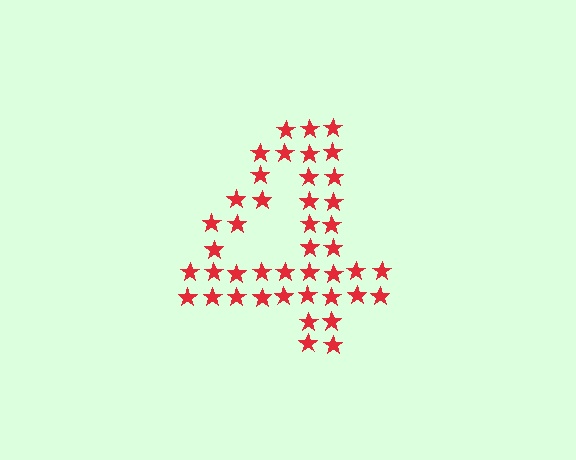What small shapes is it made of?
It is made of small stars.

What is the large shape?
The large shape is the digit 4.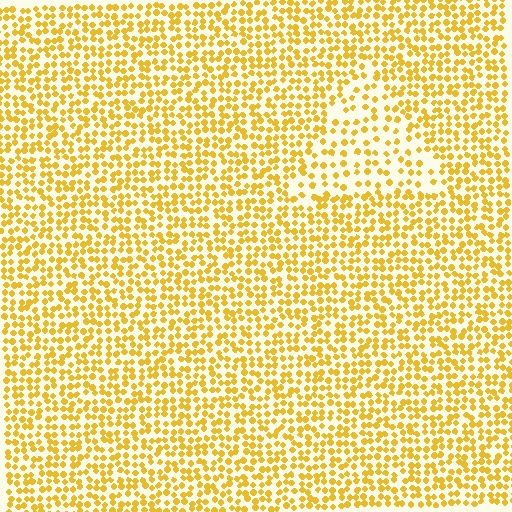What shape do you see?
I see a triangle.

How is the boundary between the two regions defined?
The boundary is defined by a change in element density (approximately 1.8x ratio). All elements are the same color, size, and shape.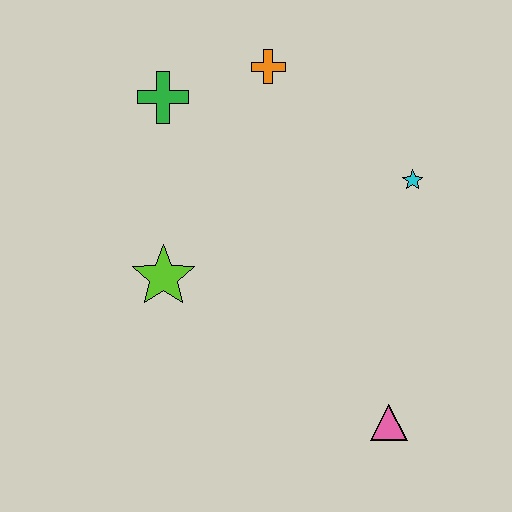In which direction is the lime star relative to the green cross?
The lime star is below the green cross.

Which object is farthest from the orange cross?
The pink triangle is farthest from the orange cross.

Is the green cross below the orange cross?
Yes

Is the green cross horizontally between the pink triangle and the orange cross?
No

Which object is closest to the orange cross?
The green cross is closest to the orange cross.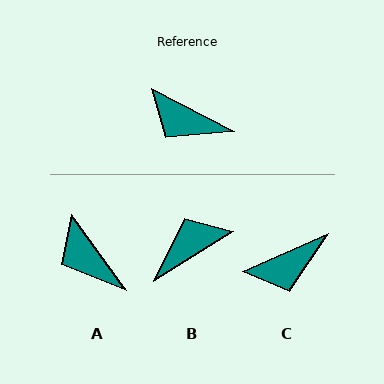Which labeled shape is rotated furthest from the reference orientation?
B, about 121 degrees away.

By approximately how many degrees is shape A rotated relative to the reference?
Approximately 27 degrees clockwise.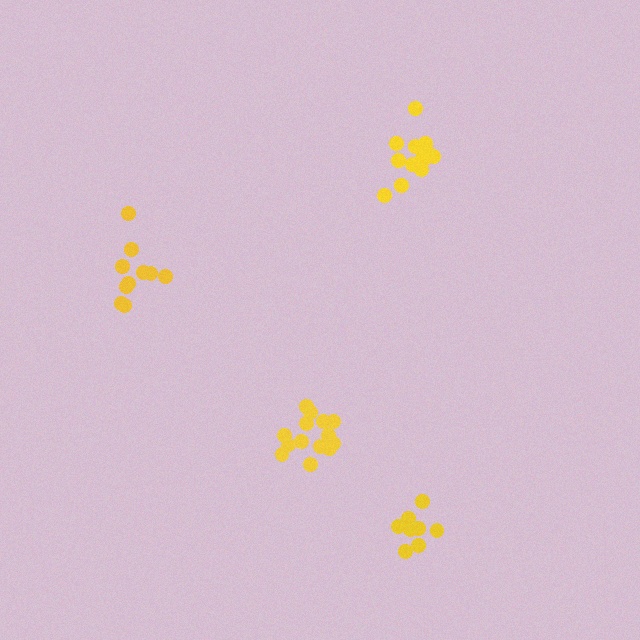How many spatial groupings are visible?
There are 4 spatial groupings.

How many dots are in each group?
Group 1: 14 dots, Group 2: 10 dots, Group 3: 8 dots, Group 4: 14 dots (46 total).